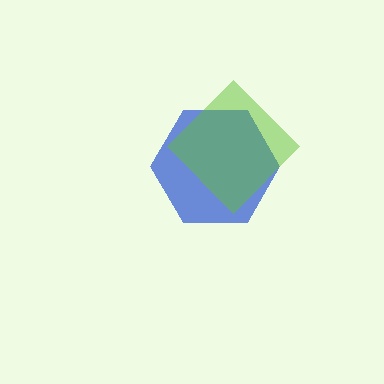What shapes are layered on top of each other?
The layered shapes are: a blue hexagon, a lime diamond.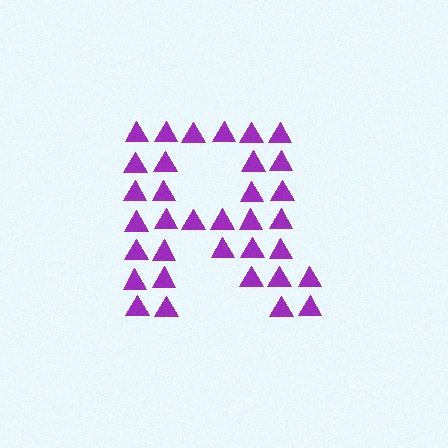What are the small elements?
The small elements are triangles.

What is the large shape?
The large shape is the letter R.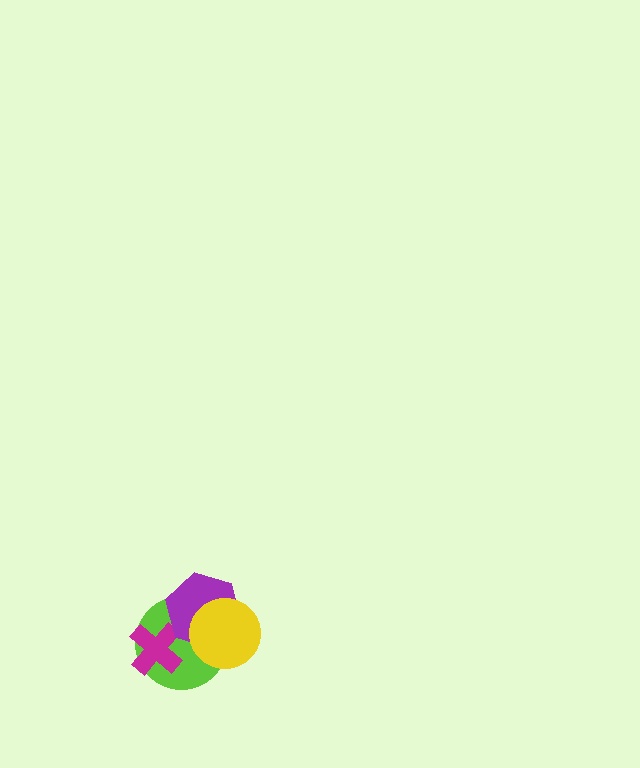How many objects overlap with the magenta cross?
1 object overlaps with the magenta cross.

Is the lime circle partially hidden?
Yes, it is partially covered by another shape.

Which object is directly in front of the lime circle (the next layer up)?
The magenta cross is directly in front of the lime circle.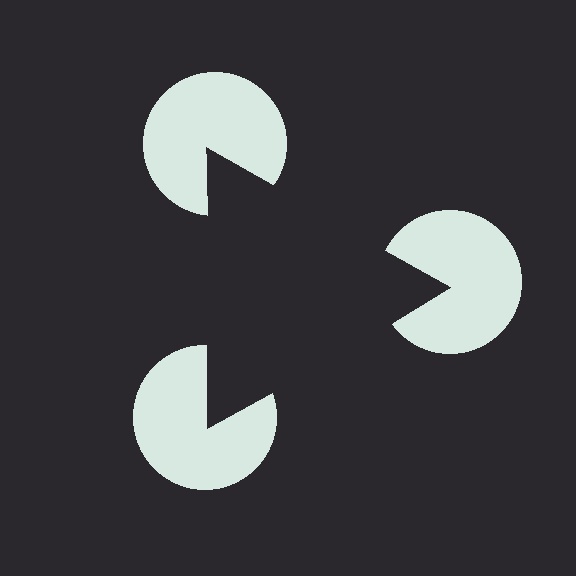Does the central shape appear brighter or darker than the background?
It typically appears slightly darker than the background, even though no actual brightness change is drawn.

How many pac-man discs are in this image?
There are 3 — one at each vertex of the illusory triangle.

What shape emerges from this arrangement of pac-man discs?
An illusory triangle — its edges are inferred from the aligned wedge cuts in the pac-man discs, not physically drawn.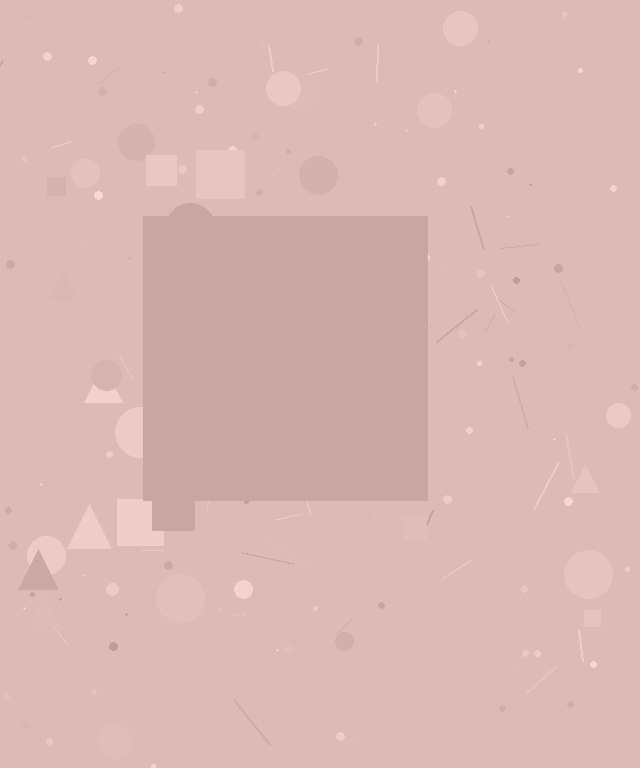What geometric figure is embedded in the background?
A square is embedded in the background.